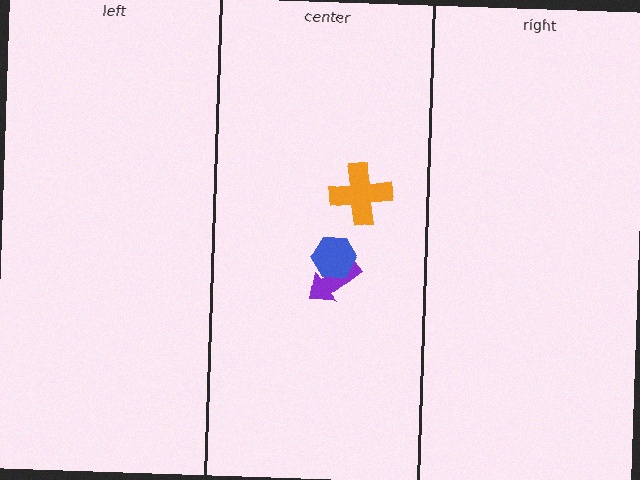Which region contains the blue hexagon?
The center region.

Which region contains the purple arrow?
The center region.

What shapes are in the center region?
The orange cross, the purple arrow, the blue hexagon.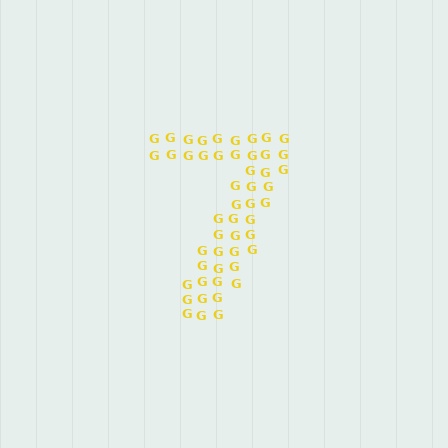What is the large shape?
The large shape is the digit 7.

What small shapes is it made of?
It is made of small letter G's.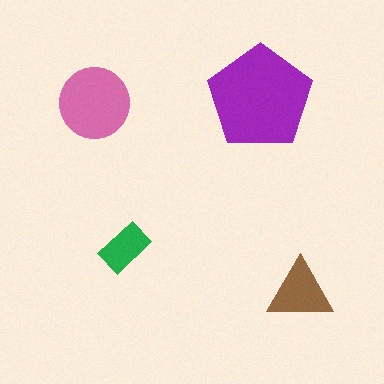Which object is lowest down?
The brown triangle is bottommost.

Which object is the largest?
The purple pentagon.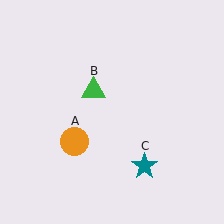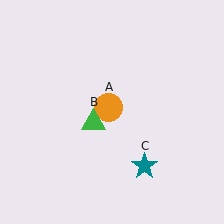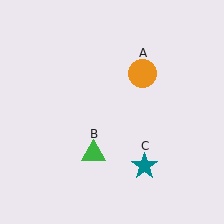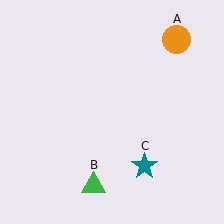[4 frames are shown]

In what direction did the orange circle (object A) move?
The orange circle (object A) moved up and to the right.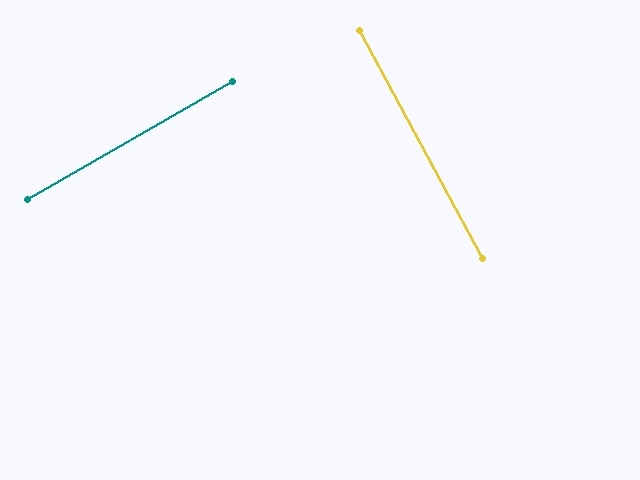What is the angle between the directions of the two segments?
Approximately 88 degrees.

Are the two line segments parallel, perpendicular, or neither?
Perpendicular — they meet at approximately 88°.